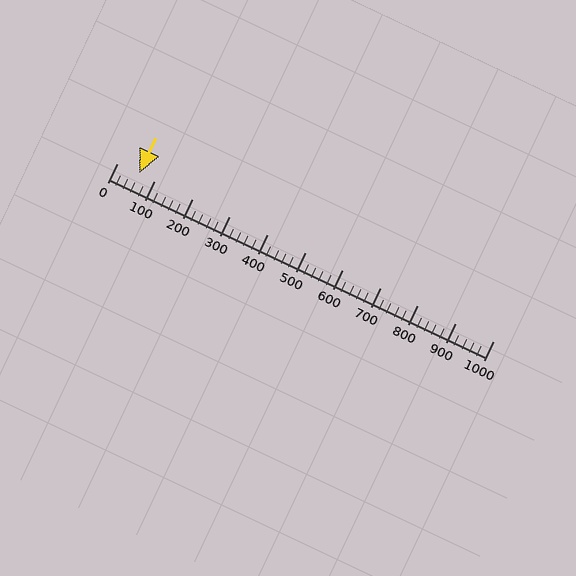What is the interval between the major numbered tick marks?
The major tick marks are spaced 100 units apart.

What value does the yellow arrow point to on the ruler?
The yellow arrow points to approximately 60.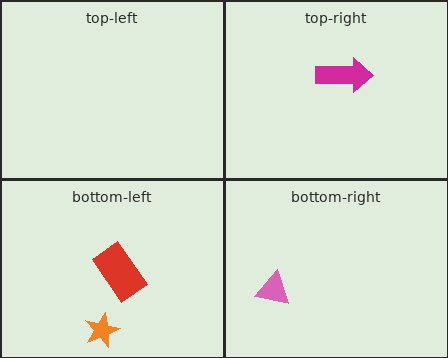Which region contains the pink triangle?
The bottom-right region.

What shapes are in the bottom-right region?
The pink triangle.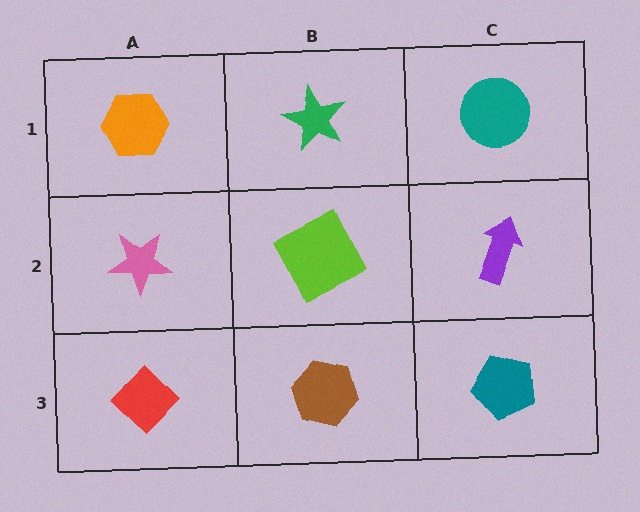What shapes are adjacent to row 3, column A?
A pink star (row 2, column A), a brown hexagon (row 3, column B).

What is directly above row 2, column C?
A teal circle.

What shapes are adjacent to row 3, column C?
A purple arrow (row 2, column C), a brown hexagon (row 3, column B).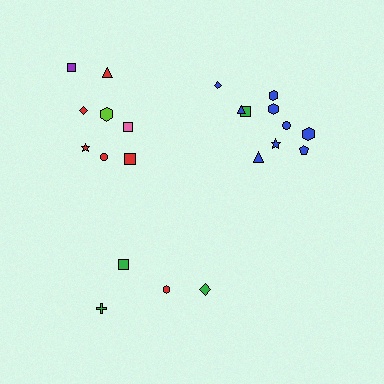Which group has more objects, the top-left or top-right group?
The top-right group.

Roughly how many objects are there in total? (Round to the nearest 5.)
Roughly 20 objects in total.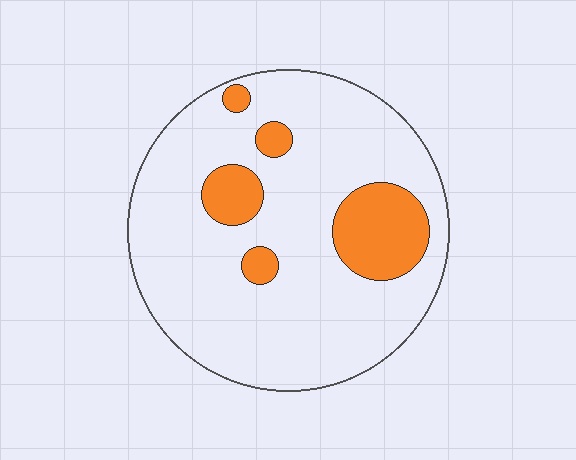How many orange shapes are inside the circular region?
5.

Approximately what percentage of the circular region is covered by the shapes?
Approximately 15%.